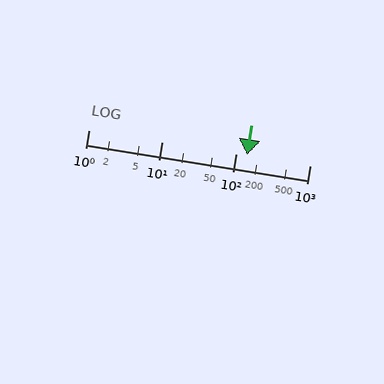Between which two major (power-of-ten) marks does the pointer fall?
The pointer is between 100 and 1000.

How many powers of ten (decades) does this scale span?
The scale spans 3 decades, from 1 to 1000.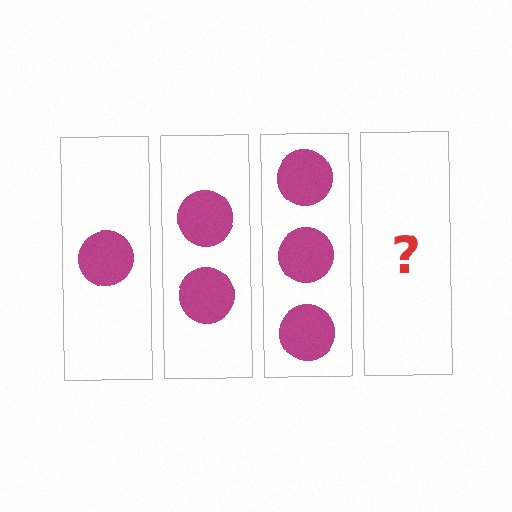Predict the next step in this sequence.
The next step is 4 circles.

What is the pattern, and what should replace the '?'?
The pattern is that each step adds one more circle. The '?' should be 4 circles.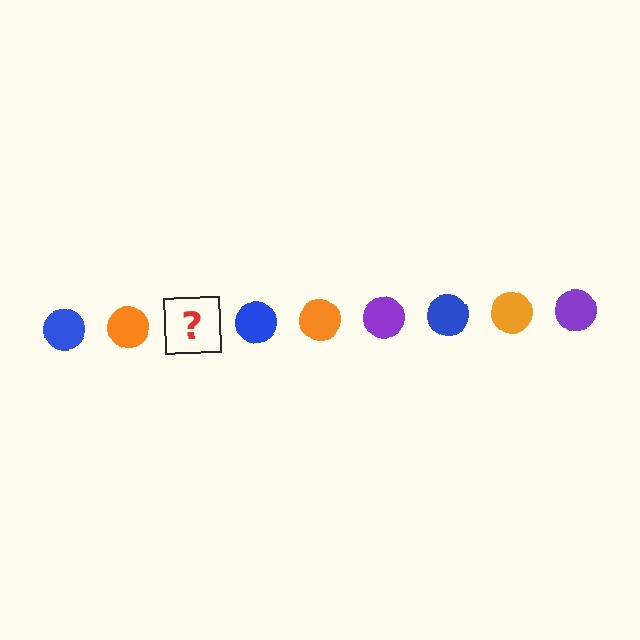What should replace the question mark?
The question mark should be replaced with a purple circle.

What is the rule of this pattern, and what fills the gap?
The rule is that the pattern cycles through blue, orange, purple circles. The gap should be filled with a purple circle.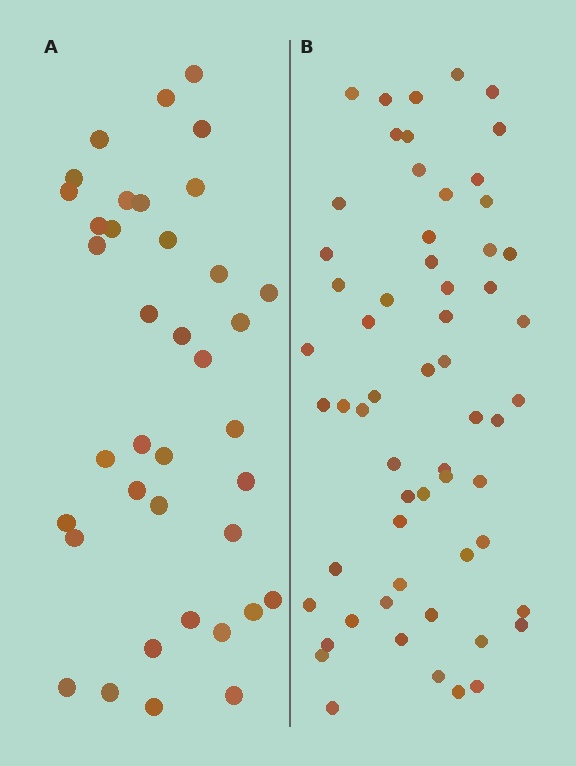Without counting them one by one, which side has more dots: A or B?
Region B (the right region) has more dots.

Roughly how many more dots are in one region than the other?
Region B has approximately 20 more dots than region A.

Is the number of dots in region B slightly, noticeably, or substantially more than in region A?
Region B has substantially more. The ratio is roughly 1.6 to 1.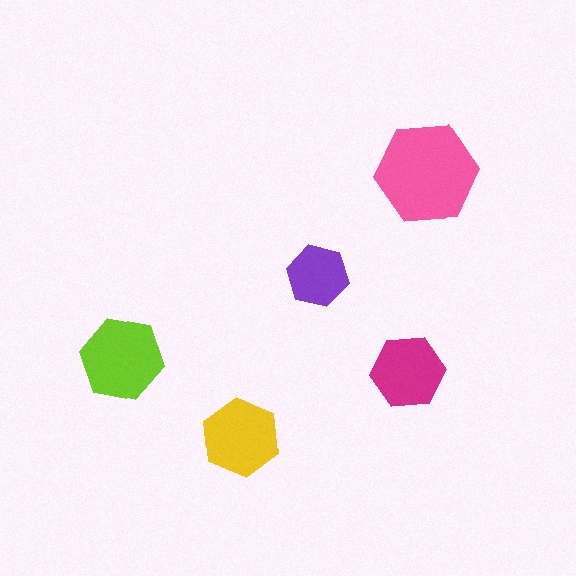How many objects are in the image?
There are 5 objects in the image.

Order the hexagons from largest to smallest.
the pink one, the lime one, the yellow one, the magenta one, the purple one.